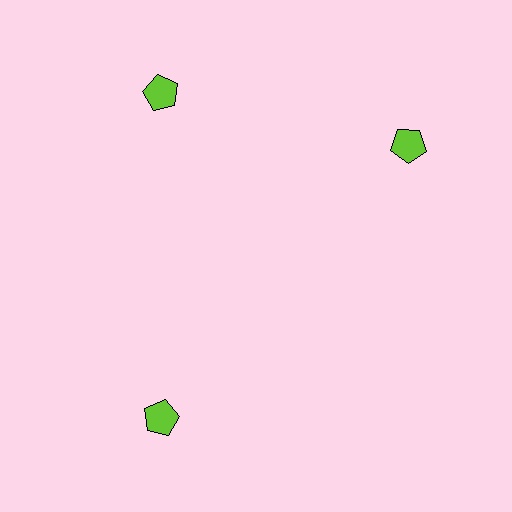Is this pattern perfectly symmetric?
No. The 3 lime pentagons are arranged in a ring, but one element near the 3 o'clock position is rotated out of alignment along the ring, breaking the 3-fold rotational symmetry.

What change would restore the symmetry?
The symmetry would be restored by rotating it back into even spacing with its neighbors so that all 3 pentagons sit at equal angles and equal distance from the center.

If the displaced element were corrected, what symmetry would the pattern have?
It would have 3-fold rotational symmetry — the pattern would map onto itself every 120 degrees.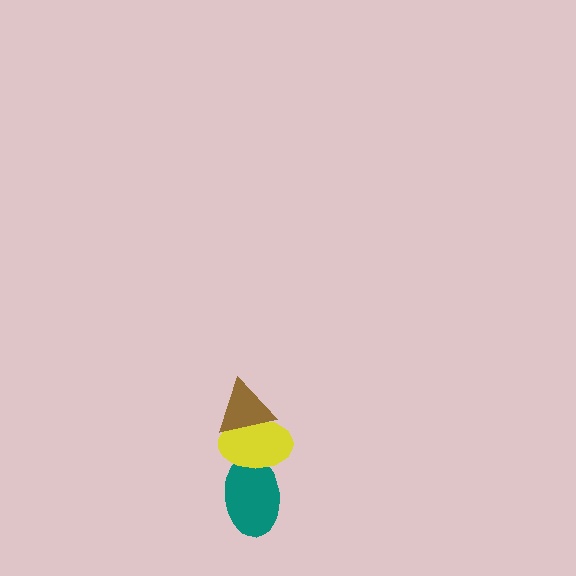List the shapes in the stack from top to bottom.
From top to bottom: the brown triangle, the yellow ellipse, the teal ellipse.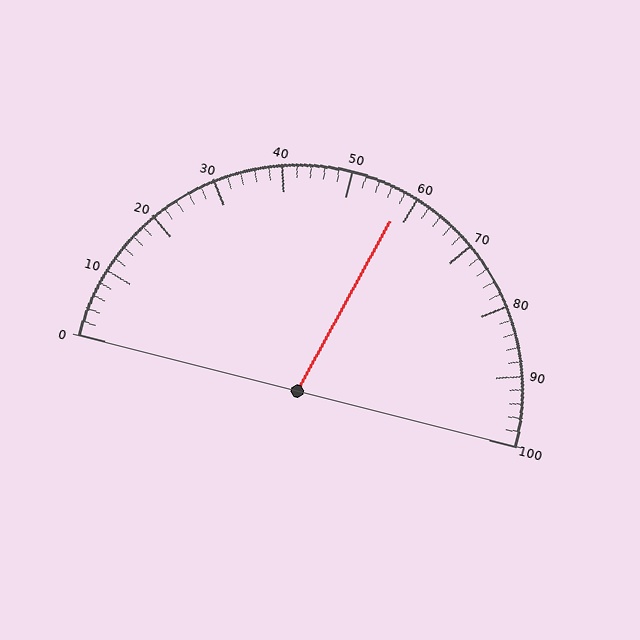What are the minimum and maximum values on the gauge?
The gauge ranges from 0 to 100.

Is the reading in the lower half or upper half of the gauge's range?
The reading is in the upper half of the range (0 to 100).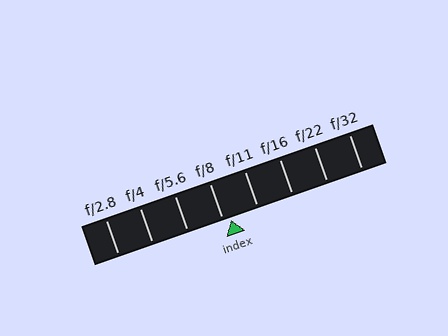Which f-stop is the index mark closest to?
The index mark is closest to f/8.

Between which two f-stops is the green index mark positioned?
The index mark is between f/8 and f/11.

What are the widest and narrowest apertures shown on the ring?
The widest aperture shown is f/2.8 and the narrowest is f/32.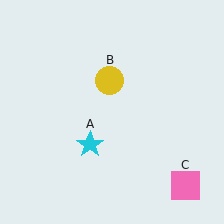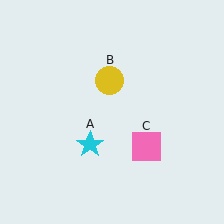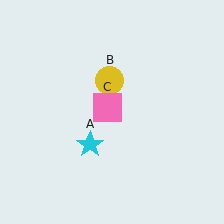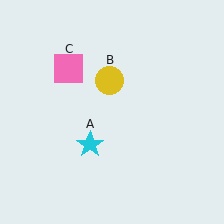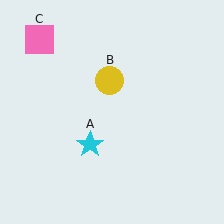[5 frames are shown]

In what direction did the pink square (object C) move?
The pink square (object C) moved up and to the left.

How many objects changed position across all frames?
1 object changed position: pink square (object C).